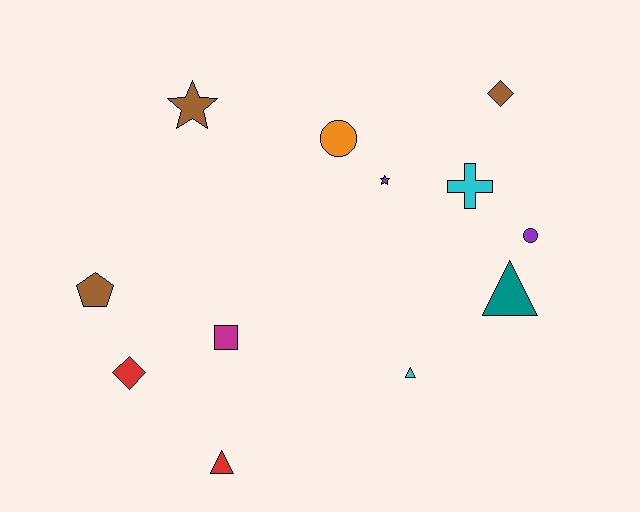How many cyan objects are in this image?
There are 2 cyan objects.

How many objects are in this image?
There are 12 objects.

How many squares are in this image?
There is 1 square.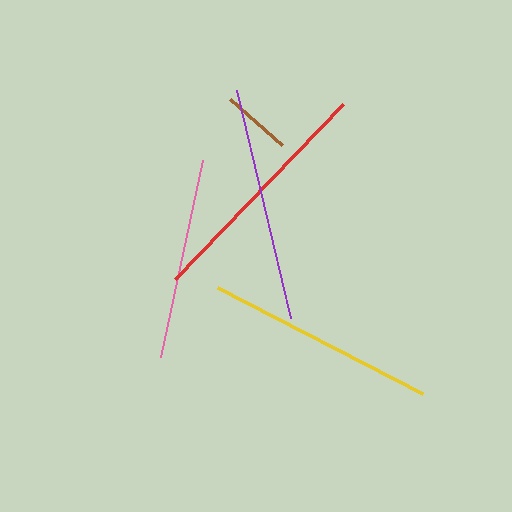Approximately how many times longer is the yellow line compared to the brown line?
The yellow line is approximately 3.3 times the length of the brown line.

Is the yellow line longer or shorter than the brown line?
The yellow line is longer than the brown line.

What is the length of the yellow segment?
The yellow segment is approximately 230 pixels long.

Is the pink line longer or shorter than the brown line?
The pink line is longer than the brown line.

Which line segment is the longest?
The red line is the longest at approximately 242 pixels.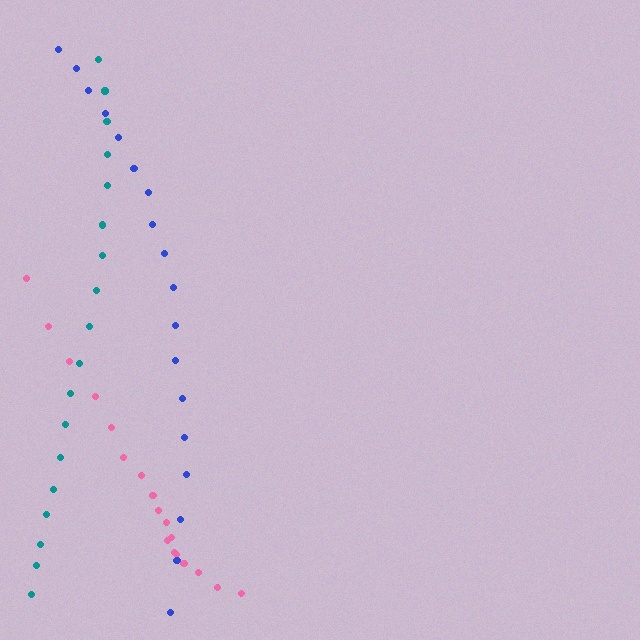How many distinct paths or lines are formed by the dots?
There are 3 distinct paths.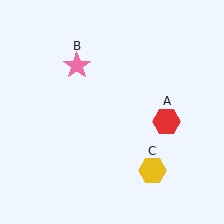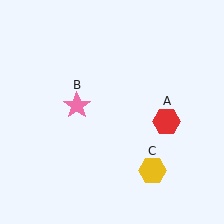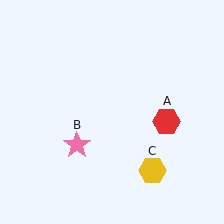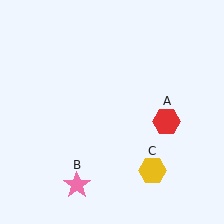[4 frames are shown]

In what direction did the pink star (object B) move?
The pink star (object B) moved down.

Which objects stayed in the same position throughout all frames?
Red hexagon (object A) and yellow hexagon (object C) remained stationary.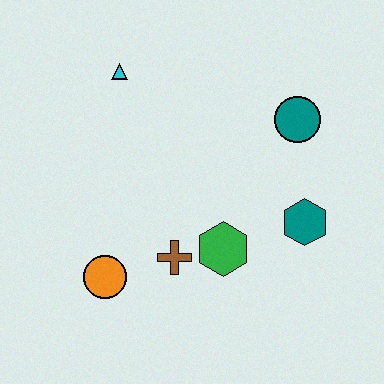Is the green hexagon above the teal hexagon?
No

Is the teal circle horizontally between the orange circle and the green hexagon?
No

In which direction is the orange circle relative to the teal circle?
The orange circle is to the left of the teal circle.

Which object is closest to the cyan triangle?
The teal circle is closest to the cyan triangle.